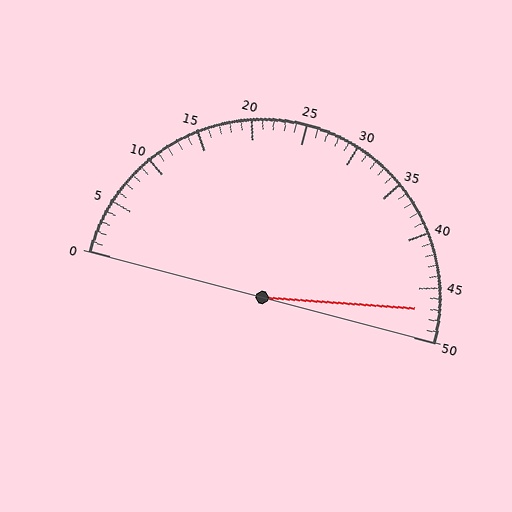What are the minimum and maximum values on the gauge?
The gauge ranges from 0 to 50.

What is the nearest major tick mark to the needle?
The nearest major tick mark is 45.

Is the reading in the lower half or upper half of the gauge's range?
The reading is in the upper half of the range (0 to 50).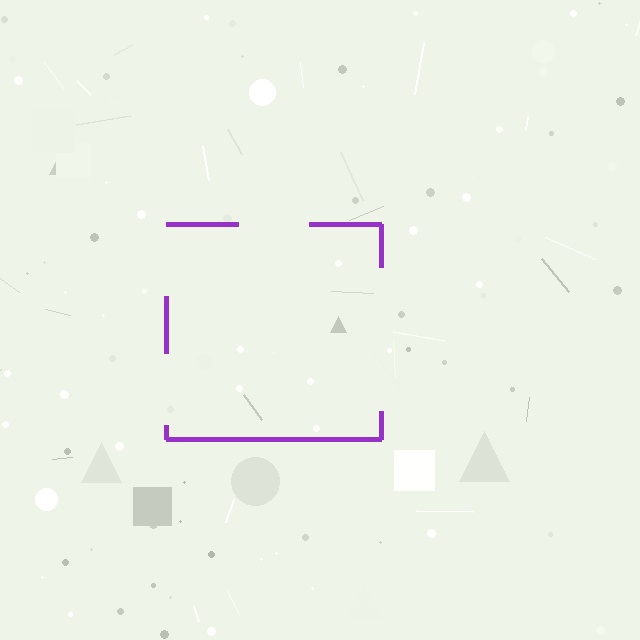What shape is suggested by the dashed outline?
The dashed outline suggests a square.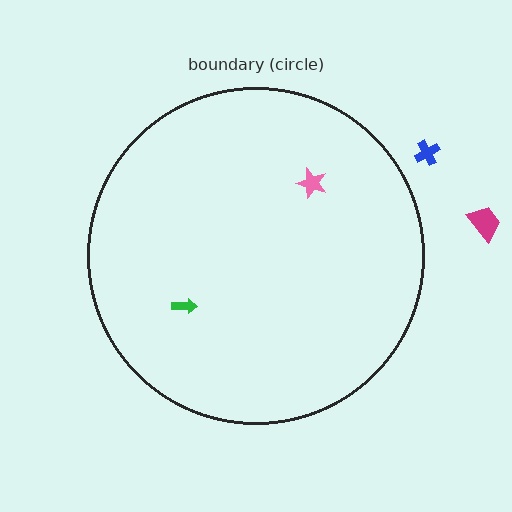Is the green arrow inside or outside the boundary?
Inside.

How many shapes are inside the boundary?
2 inside, 2 outside.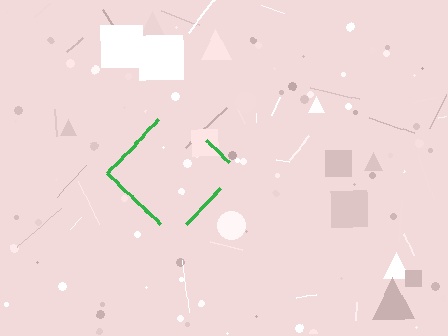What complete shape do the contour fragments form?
The contour fragments form a diamond.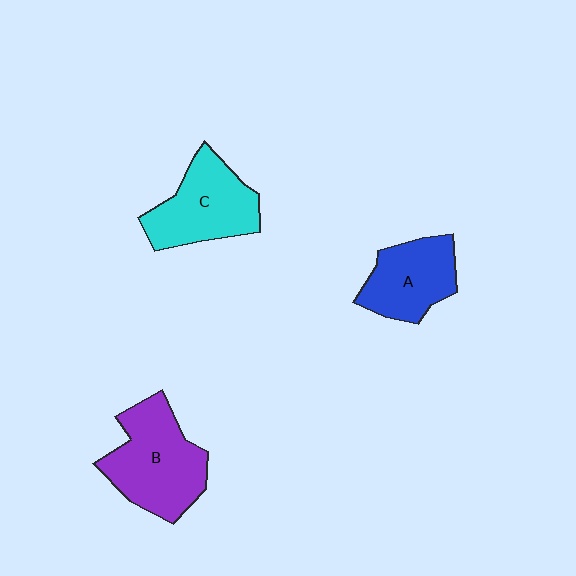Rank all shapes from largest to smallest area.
From largest to smallest: B (purple), C (cyan), A (blue).